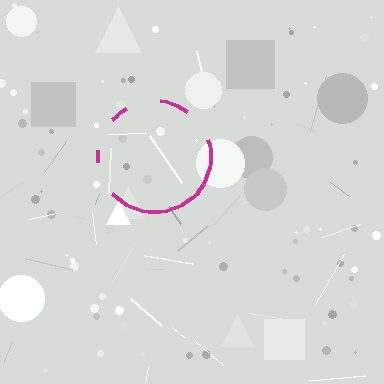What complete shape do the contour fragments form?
The contour fragments form a circle.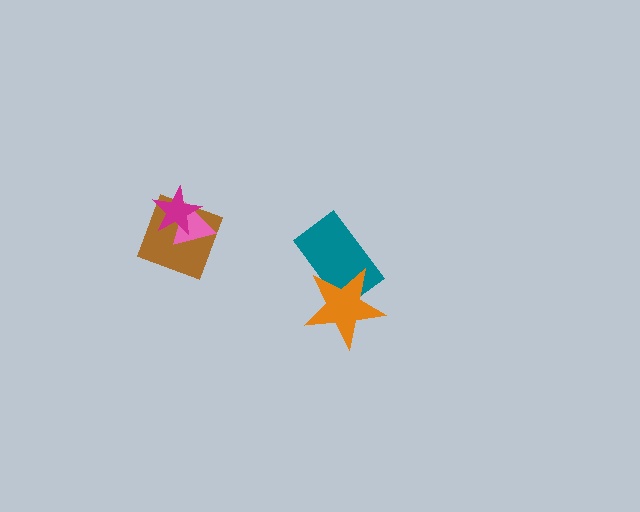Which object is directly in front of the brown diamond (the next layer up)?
The pink triangle is directly in front of the brown diamond.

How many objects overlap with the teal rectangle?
1 object overlaps with the teal rectangle.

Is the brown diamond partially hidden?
Yes, it is partially covered by another shape.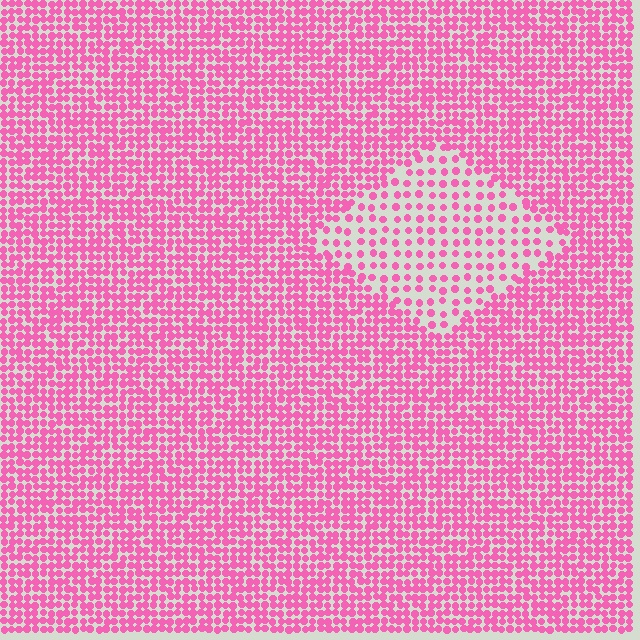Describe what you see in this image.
The image contains small pink elements arranged at two different densities. A diamond-shaped region is visible where the elements are less densely packed than the surrounding area.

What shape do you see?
I see a diamond.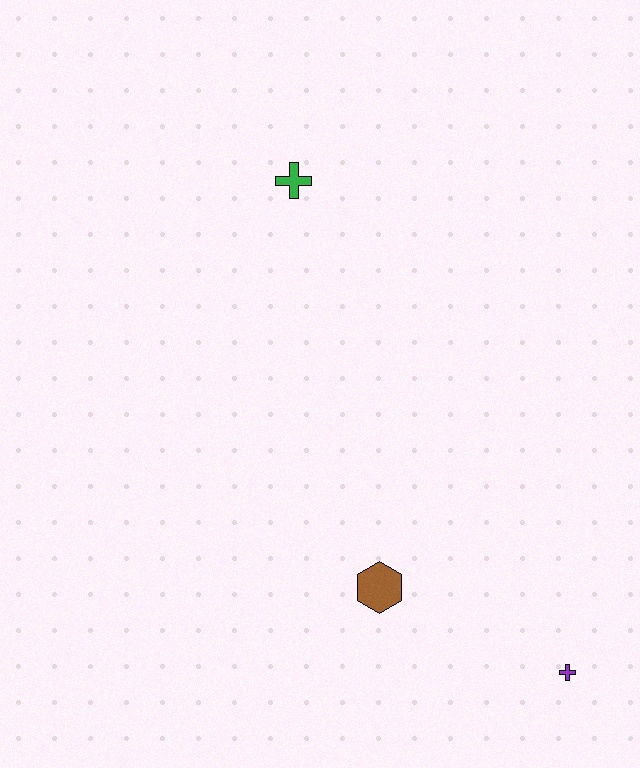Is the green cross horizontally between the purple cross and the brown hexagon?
No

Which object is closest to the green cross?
The brown hexagon is closest to the green cross.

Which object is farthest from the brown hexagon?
The green cross is farthest from the brown hexagon.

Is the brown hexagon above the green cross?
No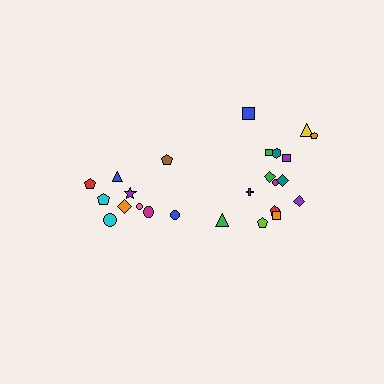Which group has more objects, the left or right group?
The right group.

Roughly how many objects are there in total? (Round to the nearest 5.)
Roughly 25 objects in total.